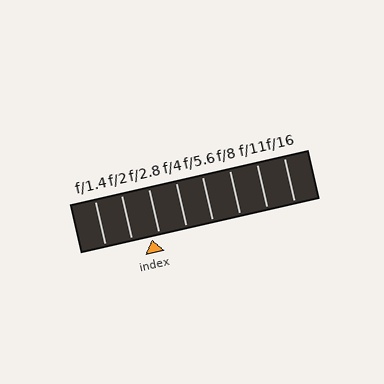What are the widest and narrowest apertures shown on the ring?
The widest aperture shown is f/1.4 and the narrowest is f/16.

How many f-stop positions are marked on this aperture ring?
There are 8 f-stop positions marked.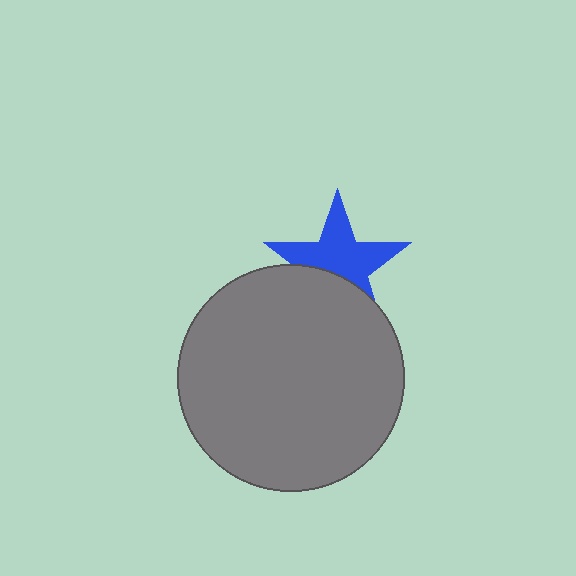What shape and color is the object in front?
The object in front is a gray circle.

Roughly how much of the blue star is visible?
About half of it is visible (roughly 62%).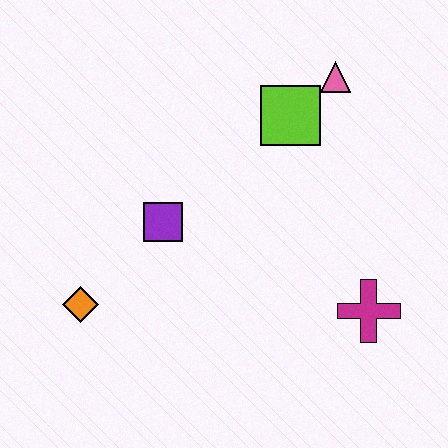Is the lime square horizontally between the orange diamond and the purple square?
No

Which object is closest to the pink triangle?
The lime square is closest to the pink triangle.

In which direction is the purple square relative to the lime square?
The purple square is to the left of the lime square.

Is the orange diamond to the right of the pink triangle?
No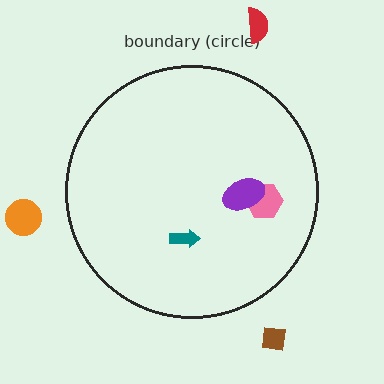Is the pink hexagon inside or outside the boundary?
Inside.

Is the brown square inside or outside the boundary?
Outside.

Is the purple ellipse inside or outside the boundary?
Inside.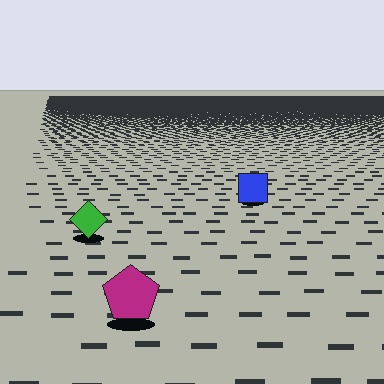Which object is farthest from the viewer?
The blue square is farthest from the viewer. It appears smaller and the ground texture around it is denser.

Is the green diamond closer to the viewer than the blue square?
Yes. The green diamond is closer — you can tell from the texture gradient: the ground texture is coarser near it.